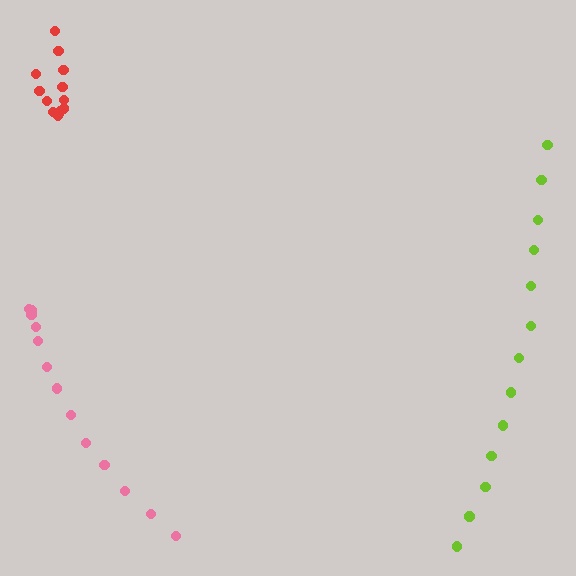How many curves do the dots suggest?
There are 3 distinct paths.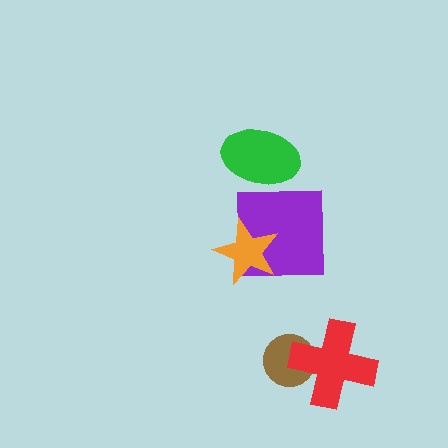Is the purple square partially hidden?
Yes, it is partially covered by another shape.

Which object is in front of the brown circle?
The red cross is in front of the brown circle.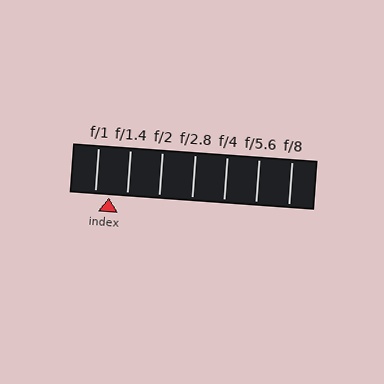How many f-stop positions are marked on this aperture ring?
There are 7 f-stop positions marked.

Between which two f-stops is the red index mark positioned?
The index mark is between f/1 and f/1.4.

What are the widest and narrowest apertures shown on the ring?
The widest aperture shown is f/1 and the narrowest is f/8.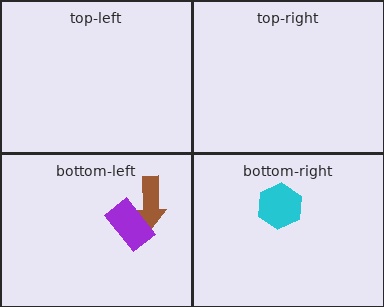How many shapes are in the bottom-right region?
1.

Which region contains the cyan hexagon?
The bottom-right region.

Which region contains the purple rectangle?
The bottom-left region.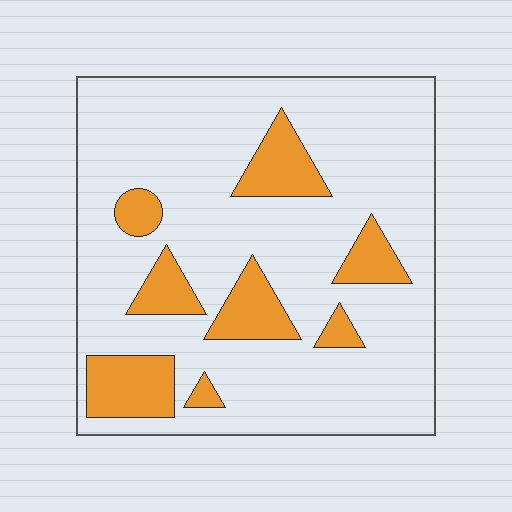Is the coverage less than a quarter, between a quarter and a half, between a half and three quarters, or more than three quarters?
Less than a quarter.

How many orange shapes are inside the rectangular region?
8.